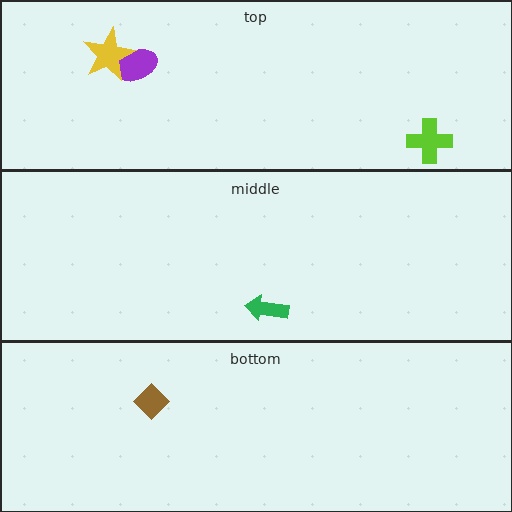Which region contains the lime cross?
The top region.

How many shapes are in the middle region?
1.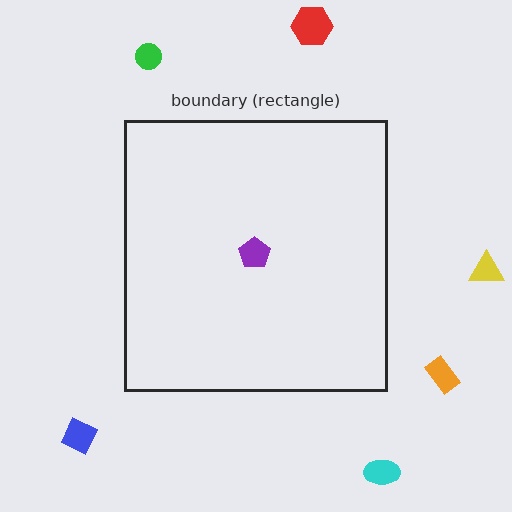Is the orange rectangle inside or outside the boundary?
Outside.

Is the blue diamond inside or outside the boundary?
Outside.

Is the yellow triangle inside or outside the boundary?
Outside.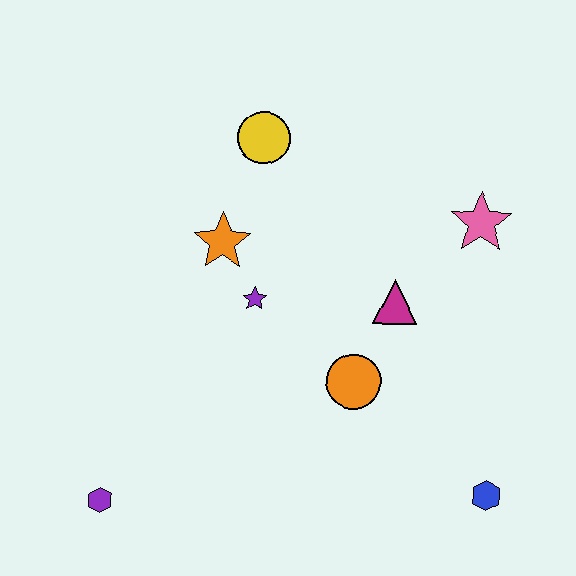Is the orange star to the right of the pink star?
No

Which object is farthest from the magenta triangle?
The purple hexagon is farthest from the magenta triangle.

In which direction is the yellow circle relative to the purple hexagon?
The yellow circle is above the purple hexagon.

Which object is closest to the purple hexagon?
The purple star is closest to the purple hexagon.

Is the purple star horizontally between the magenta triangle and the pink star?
No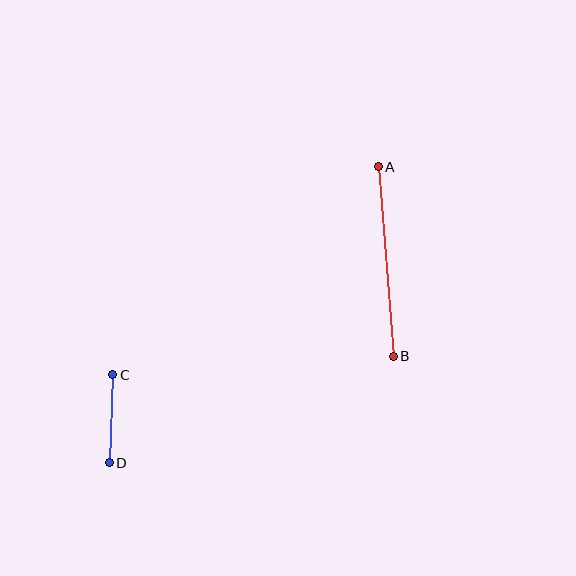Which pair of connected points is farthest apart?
Points A and B are farthest apart.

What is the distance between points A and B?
The distance is approximately 190 pixels.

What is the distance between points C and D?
The distance is approximately 88 pixels.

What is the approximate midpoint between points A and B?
The midpoint is at approximately (386, 262) pixels.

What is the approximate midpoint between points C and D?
The midpoint is at approximately (111, 419) pixels.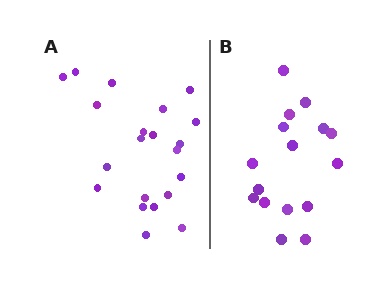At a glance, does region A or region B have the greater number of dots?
Region A (the left region) has more dots.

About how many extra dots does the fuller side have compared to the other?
Region A has about 5 more dots than region B.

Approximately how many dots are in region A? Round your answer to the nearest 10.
About 20 dots. (The exact count is 21, which rounds to 20.)